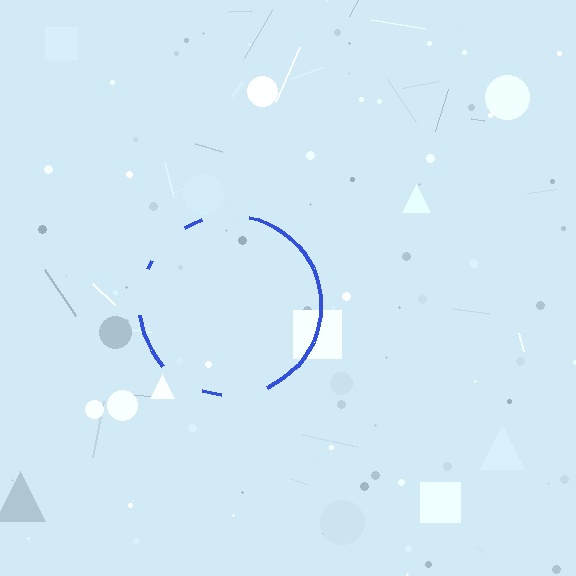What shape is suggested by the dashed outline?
The dashed outline suggests a circle.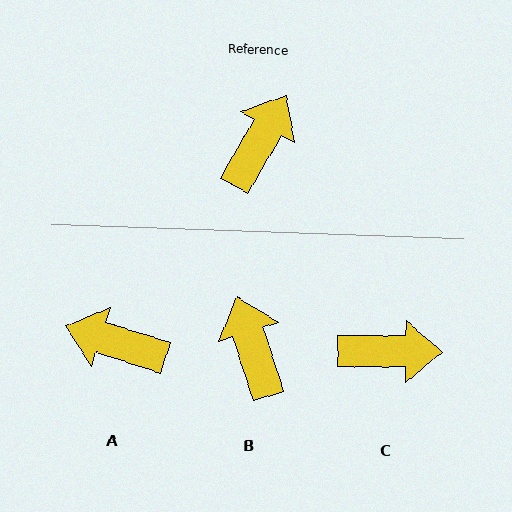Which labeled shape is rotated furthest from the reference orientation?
A, about 102 degrees away.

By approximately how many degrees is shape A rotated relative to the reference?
Approximately 102 degrees counter-clockwise.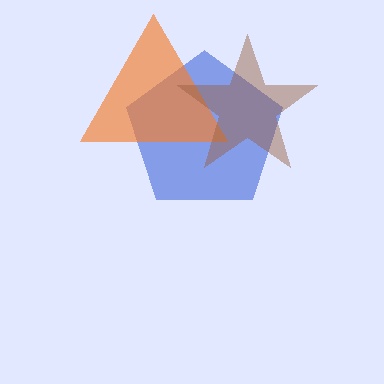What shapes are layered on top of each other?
The layered shapes are: a blue pentagon, an orange triangle, a brown star.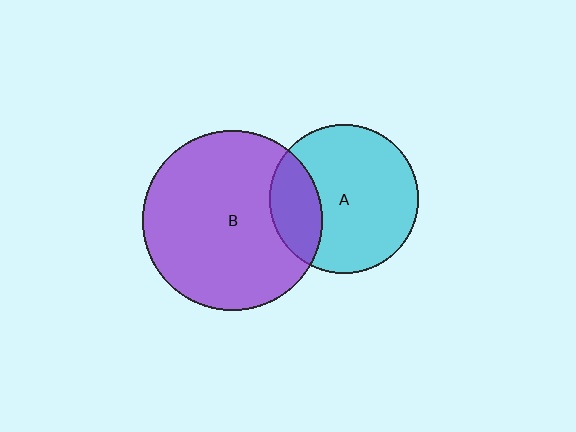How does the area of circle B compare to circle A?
Approximately 1.5 times.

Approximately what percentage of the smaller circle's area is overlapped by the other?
Approximately 25%.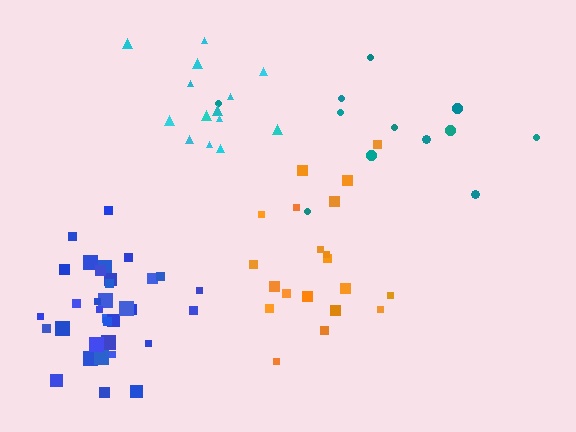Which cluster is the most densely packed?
Blue.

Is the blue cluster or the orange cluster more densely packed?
Blue.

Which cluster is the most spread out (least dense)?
Teal.